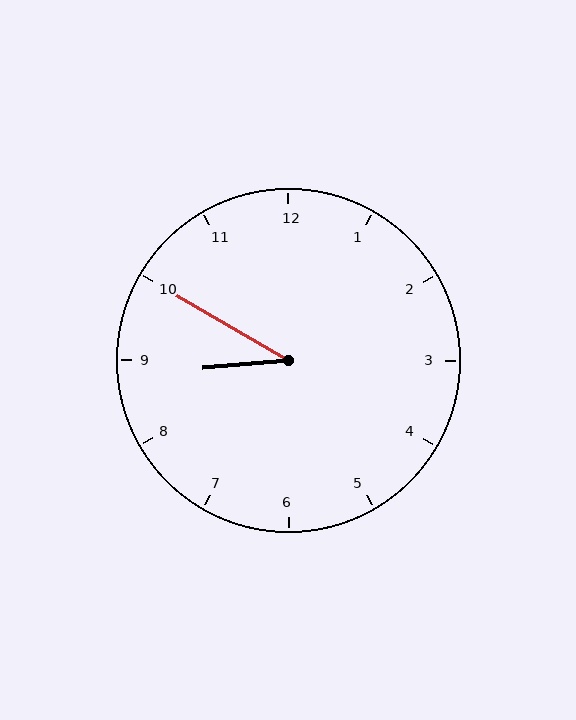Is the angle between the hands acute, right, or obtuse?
It is acute.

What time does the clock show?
8:50.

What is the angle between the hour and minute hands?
Approximately 35 degrees.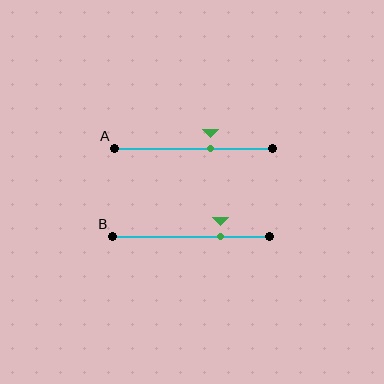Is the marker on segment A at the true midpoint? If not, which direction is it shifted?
No, the marker on segment A is shifted to the right by about 10% of the segment length.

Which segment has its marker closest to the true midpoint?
Segment A has its marker closest to the true midpoint.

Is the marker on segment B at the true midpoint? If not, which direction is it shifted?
No, the marker on segment B is shifted to the right by about 19% of the segment length.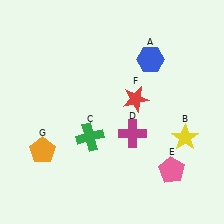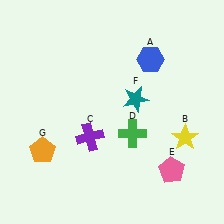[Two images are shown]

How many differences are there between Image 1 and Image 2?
There are 3 differences between the two images.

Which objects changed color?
C changed from green to purple. D changed from magenta to green. F changed from red to teal.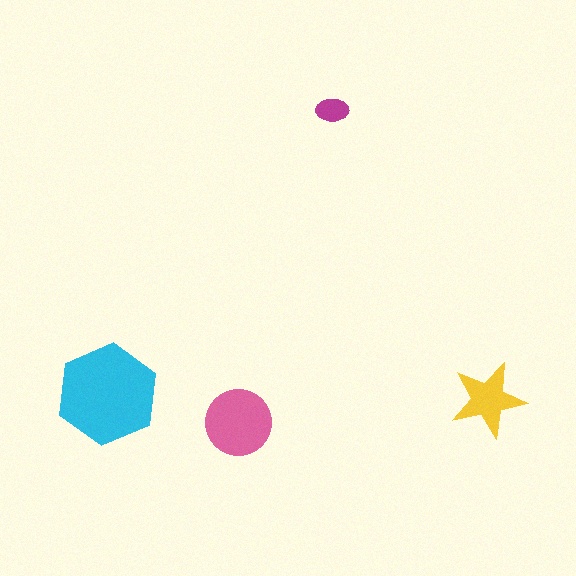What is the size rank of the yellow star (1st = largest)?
3rd.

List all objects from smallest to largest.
The magenta ellipse, the yellow star, the pink circle, the cyan hexagon.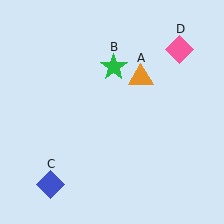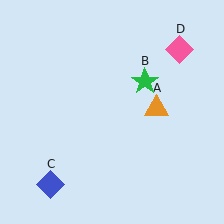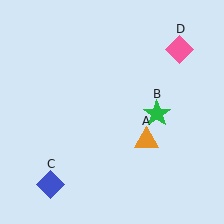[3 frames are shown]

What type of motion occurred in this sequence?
The orange triangle (object A), green star (object B) rotated clockwise around the center of the scene.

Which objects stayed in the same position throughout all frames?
Blue diamond (object C) and pink diamond (object D) remained stationary.